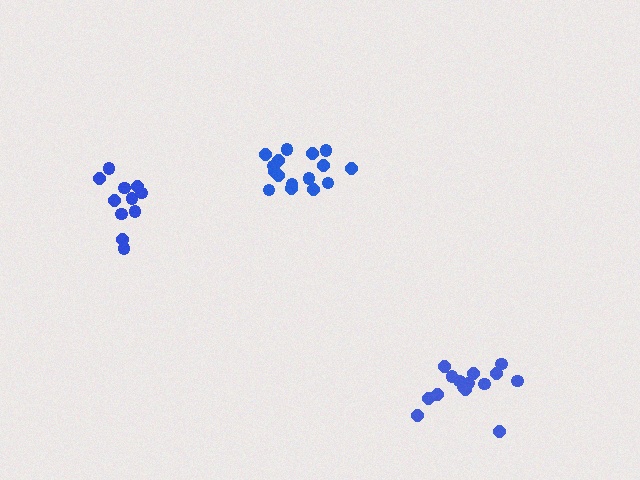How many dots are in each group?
Group 1: 16 dots, Group 2: 15 dots, Group 3: 11 dots (42 total).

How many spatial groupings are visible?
There are 3 spatial groupings.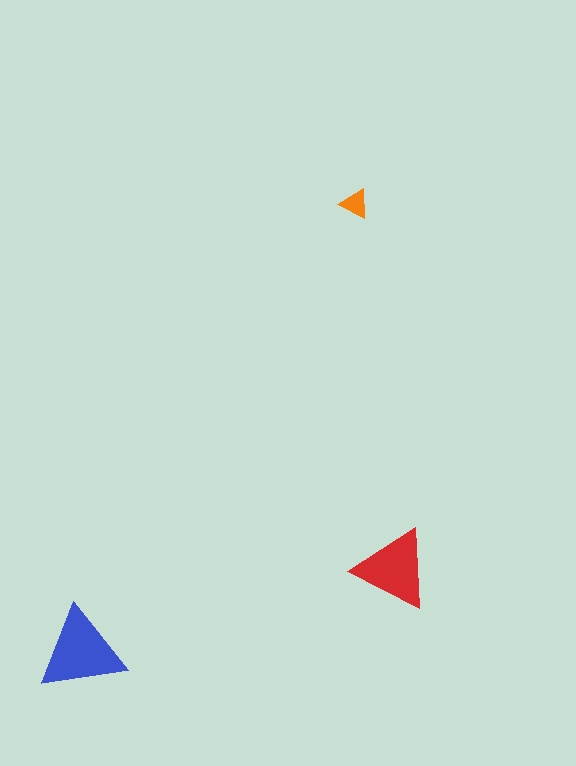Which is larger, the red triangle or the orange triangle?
The red one.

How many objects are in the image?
There are 3 objects in the image.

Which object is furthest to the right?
The red triangle is rightmost.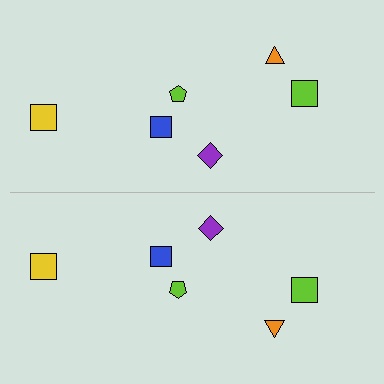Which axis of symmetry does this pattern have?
The pattern has a horizontal axis of symmetry running through the center of the image.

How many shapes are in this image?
There are 12 shapes in this image.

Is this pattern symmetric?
Yes, this pattern has bilateral (reflection) symmetry.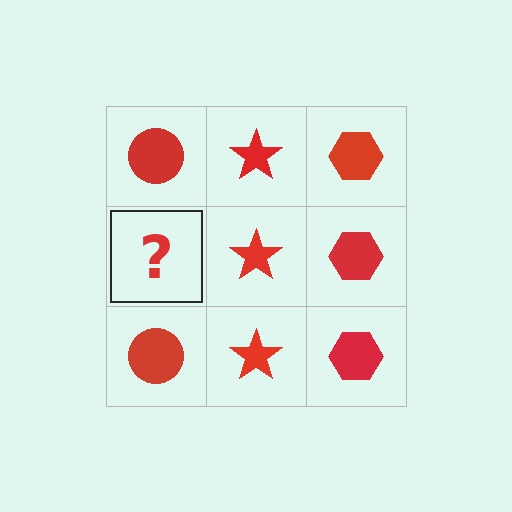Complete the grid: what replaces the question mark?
The question mark should be replaced with a red circle.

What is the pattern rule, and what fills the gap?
The rule is that each column has a consistent shape. The gap should be filled with a red circle.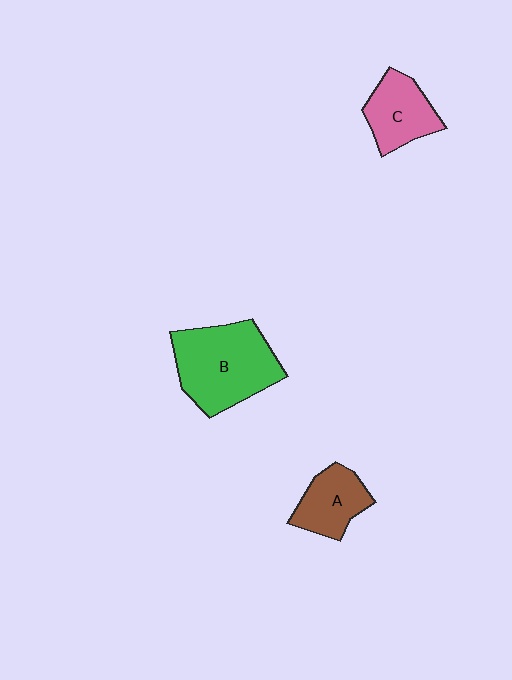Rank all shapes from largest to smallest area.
From largest to smallest: B (green), C (pink), A (brown).